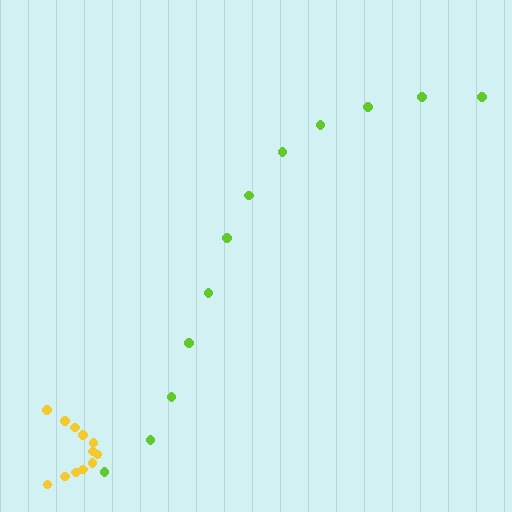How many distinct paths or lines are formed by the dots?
There are 2 distinct paths.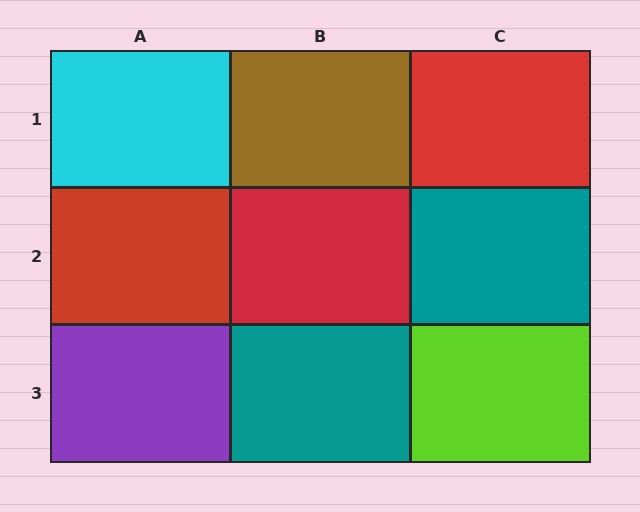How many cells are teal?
2 cells are teal.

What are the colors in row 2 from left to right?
Red, red, teal.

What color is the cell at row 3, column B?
Teal.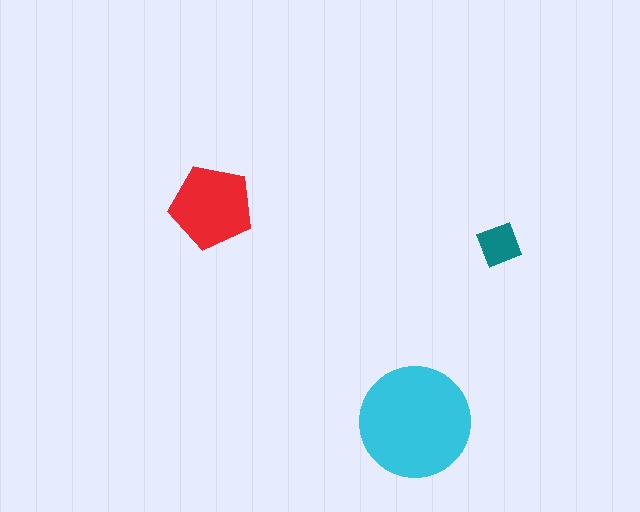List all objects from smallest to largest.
The teal square, the red pentagon, the cyan circle.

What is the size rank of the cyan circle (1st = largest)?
1st.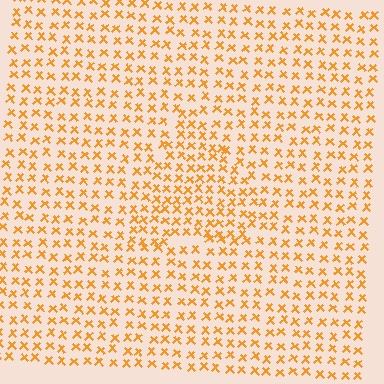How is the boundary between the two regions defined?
The boundary is defined by a change in element density (approximately 1.4x ratio). All elements are the same color, size, and shape.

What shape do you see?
I see a triangle.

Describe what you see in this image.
The image contains small orange elements arranged at two different densities. A triangle-shaped region is visible where the elements are more densely packed than the surrounding area.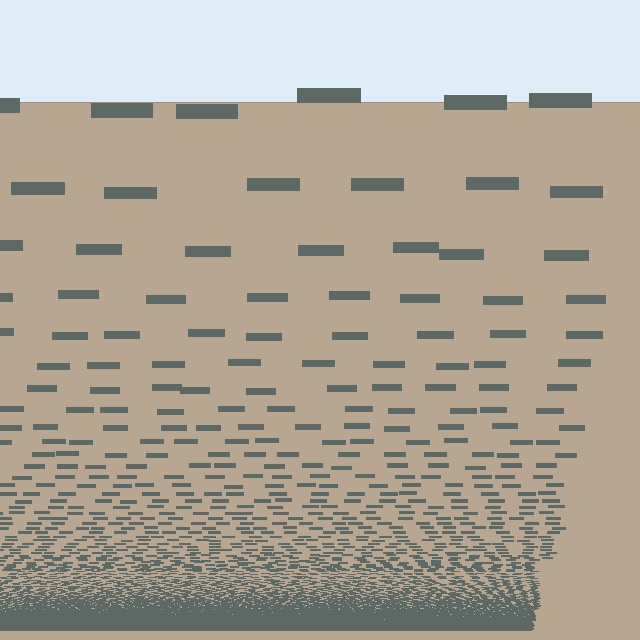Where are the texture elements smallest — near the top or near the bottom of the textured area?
Near the bottom.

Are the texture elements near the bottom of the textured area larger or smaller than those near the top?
Smaller. The gradient is inverted — elements near the bottom are smaller and denser.